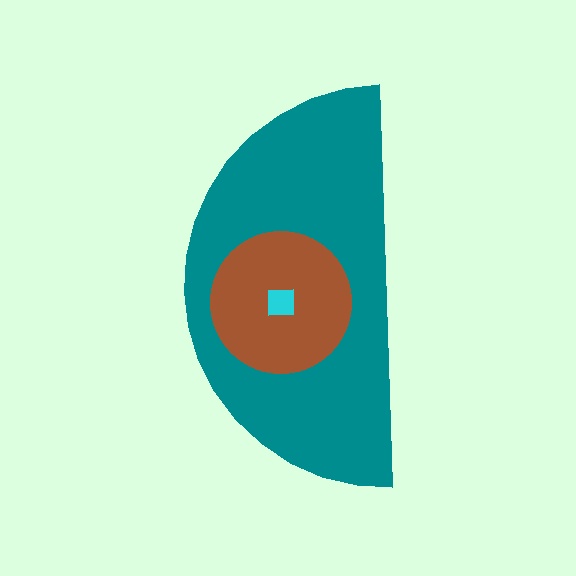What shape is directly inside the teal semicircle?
The brown circle.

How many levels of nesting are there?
3.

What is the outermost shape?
The teal semicircle.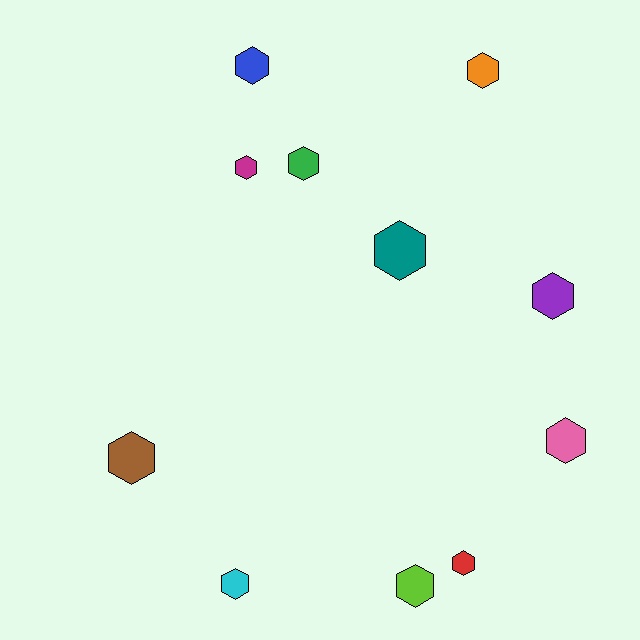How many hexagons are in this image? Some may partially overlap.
There are 11 hexagons.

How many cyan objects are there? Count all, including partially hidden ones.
There is 1 cyan object.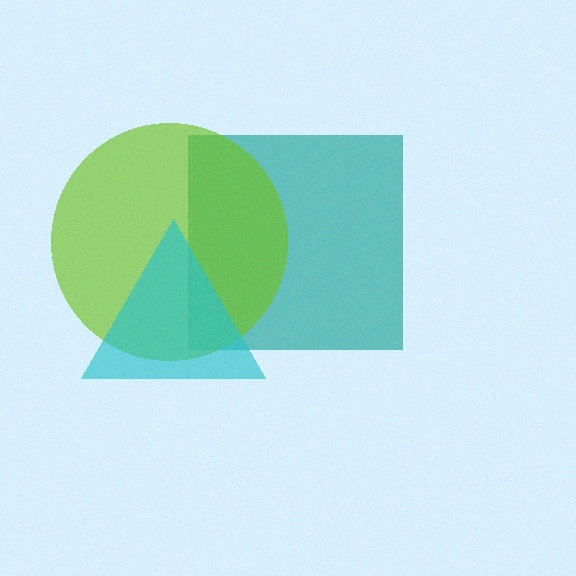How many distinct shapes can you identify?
There are 3 distinct shapes: a teal square, a lime circle, a cyan triangle.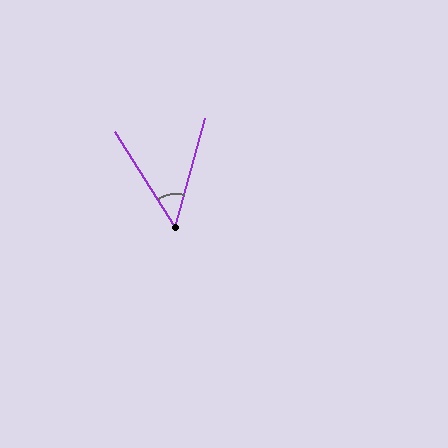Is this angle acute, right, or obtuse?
It is acute.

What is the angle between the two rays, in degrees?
Approximately 47 degrees.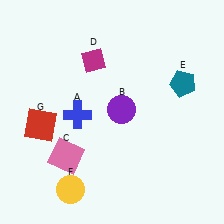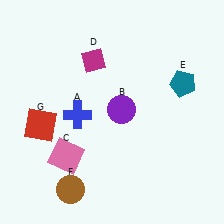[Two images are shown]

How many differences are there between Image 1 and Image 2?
There is 1 difference between the two images.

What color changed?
The circle (F) changed from yellow in Image 1 to brown in Image 2.